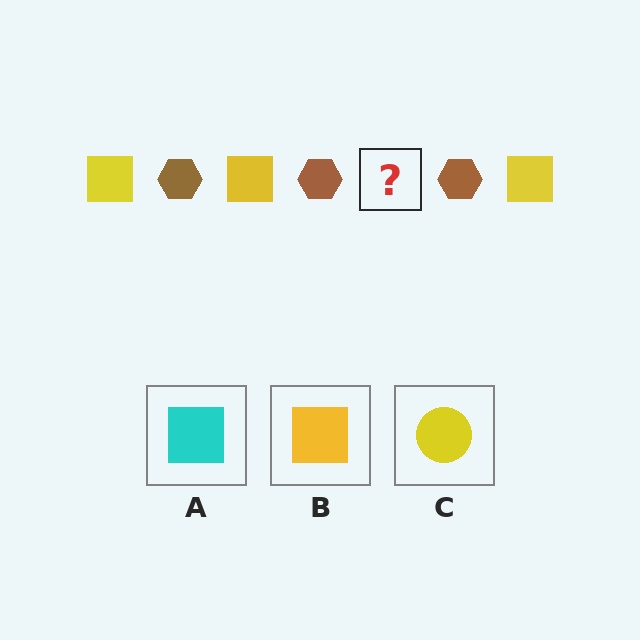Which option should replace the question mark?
Option B.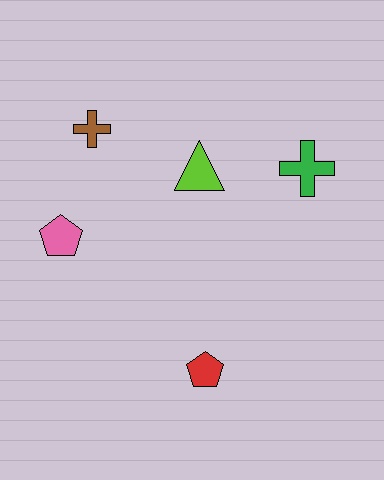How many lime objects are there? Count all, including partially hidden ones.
There is 1 lime object.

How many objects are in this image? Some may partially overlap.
There are 5 objects.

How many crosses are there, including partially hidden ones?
There are 2 crosses.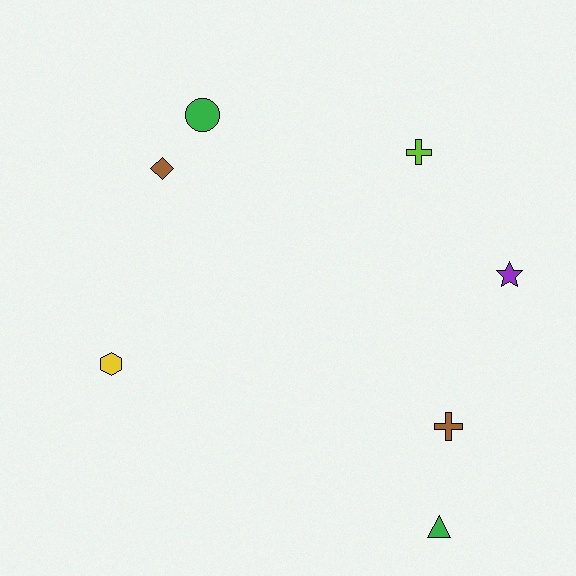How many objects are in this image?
There are 7 objects.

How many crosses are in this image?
There are 2 crosses.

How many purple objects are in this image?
There is 1 purple object.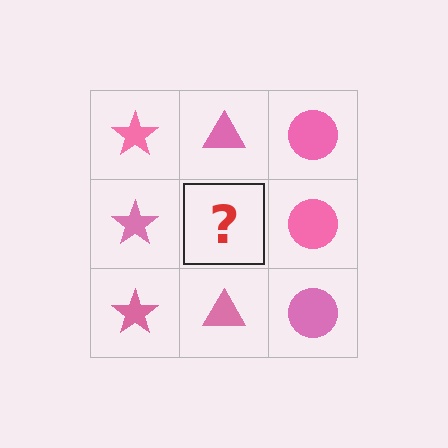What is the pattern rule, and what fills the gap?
The rule is that each column has a consistent shape. The gap should be filled with a pink triangle.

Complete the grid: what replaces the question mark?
The question mark should be replaced with a pink triangle.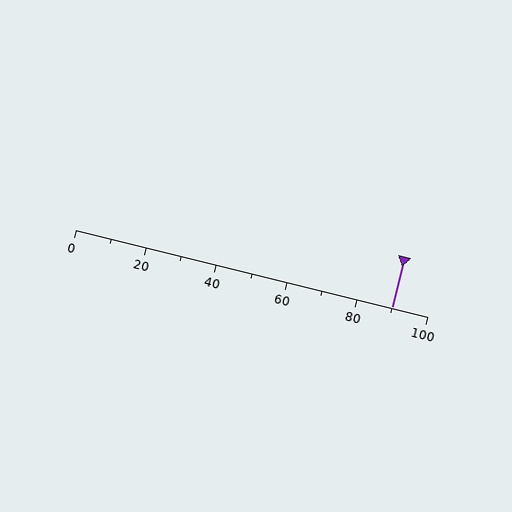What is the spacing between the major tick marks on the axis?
The major ticks are spaced 20 apart.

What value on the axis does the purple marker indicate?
The marker indicates approximately 90.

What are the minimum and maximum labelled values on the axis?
The axis runs from 0 to 100.